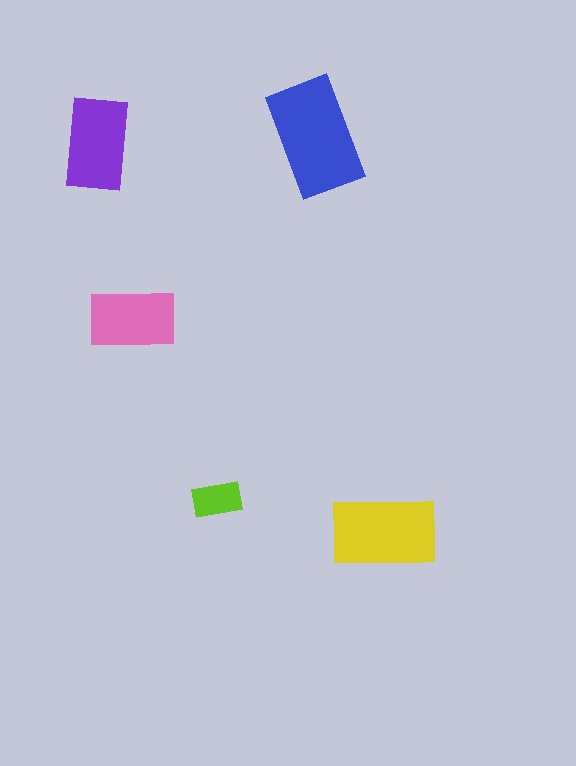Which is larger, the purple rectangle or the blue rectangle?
The blue one.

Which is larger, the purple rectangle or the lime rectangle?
The purple one.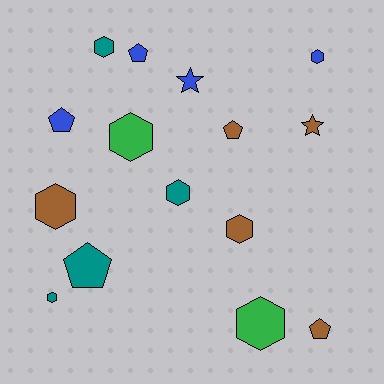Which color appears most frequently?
Brown, with 5 objects.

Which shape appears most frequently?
Hexagon, with 8 objects.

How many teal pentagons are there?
There is 1 teal pentagon.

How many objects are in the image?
There are 15 objects.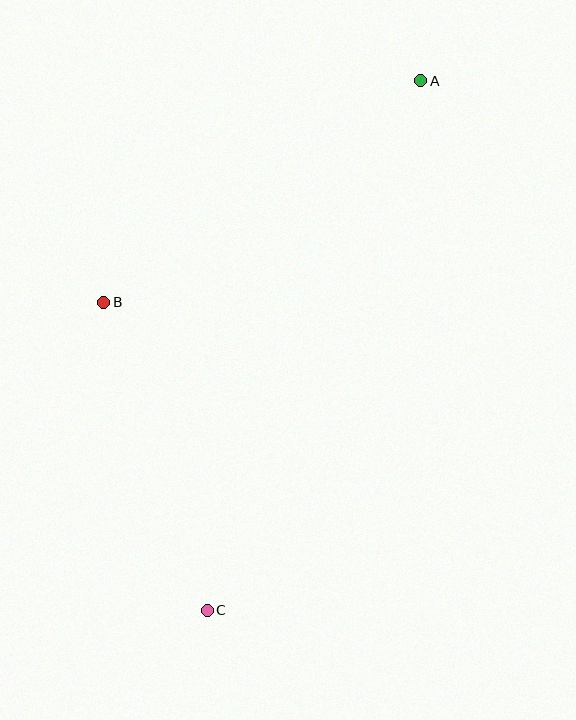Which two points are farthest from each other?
Points A and C are farthest from each other.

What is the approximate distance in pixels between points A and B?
The distance between A and B is approximately 387 pixels.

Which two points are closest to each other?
Points B and C are closest to each other.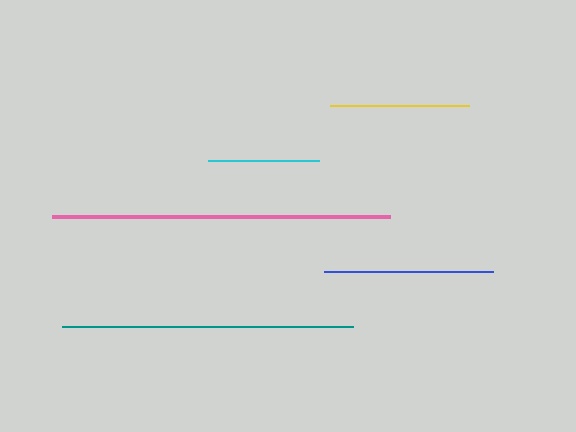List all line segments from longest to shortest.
From longest to shortest: pink, teal, blue, yellow, cyan.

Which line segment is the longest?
The pink line is the longest at approximately 338 pixels.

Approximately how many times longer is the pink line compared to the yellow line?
The pink line is approximately 2.4 times the length of the yellow line.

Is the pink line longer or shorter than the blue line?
The pink line is longer than the blue line.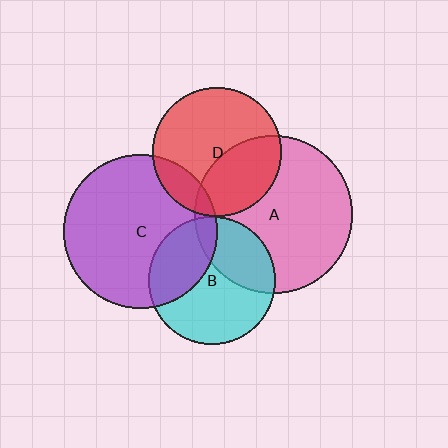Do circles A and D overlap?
Yes.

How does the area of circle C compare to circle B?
Approximately 1.5 times.